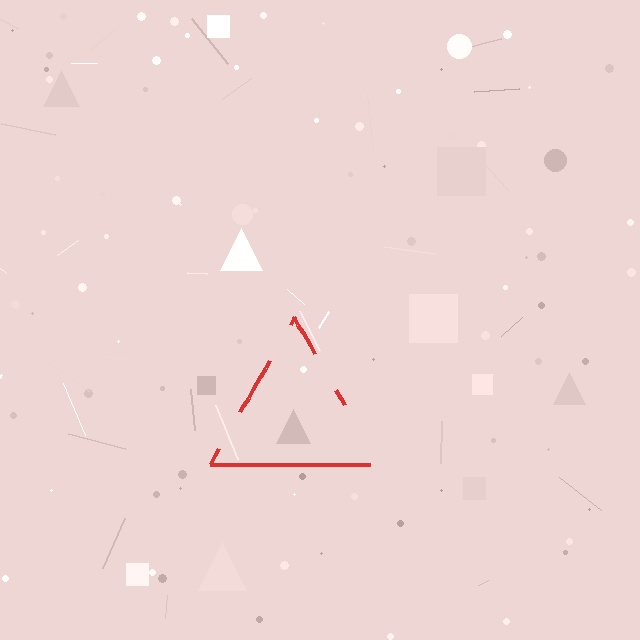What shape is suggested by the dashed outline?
The dashed outline suggests a triangle.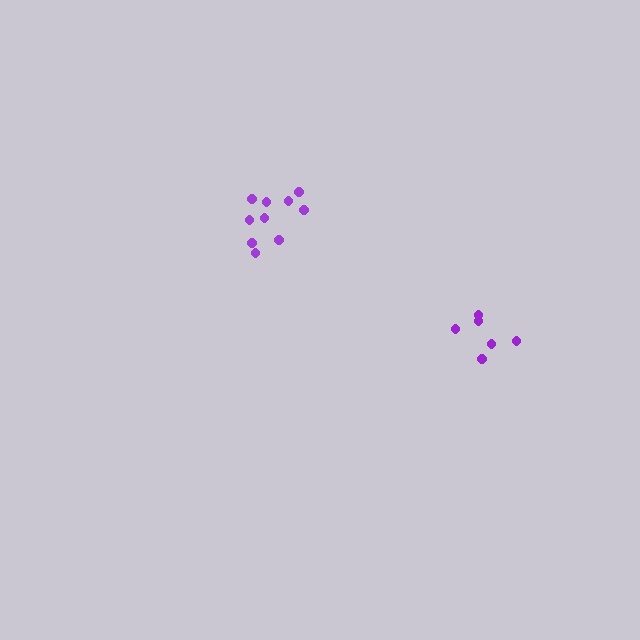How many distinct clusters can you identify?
There are 2 distinct clusters.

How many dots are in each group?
Group 1: 6 dots, Group 2: 10 dots (16 total).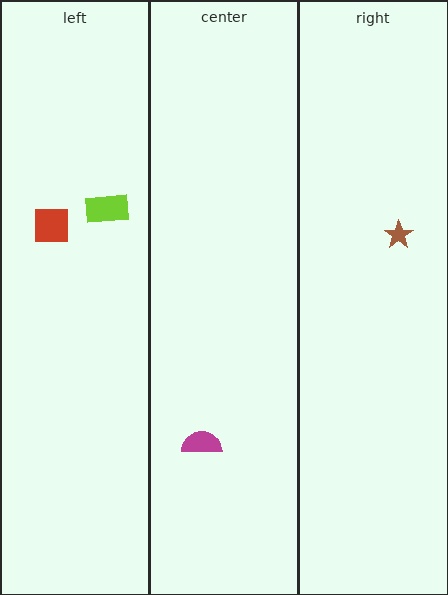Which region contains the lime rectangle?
The left region.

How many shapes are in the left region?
2.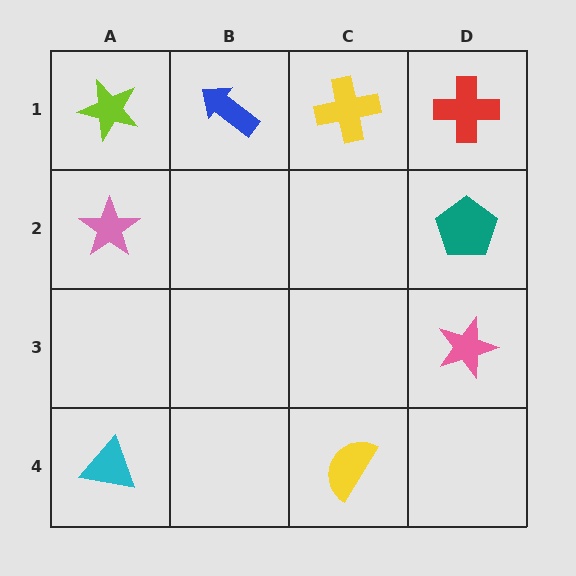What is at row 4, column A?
A cyan triangle.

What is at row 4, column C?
A yellow semicircle.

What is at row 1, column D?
A red cross.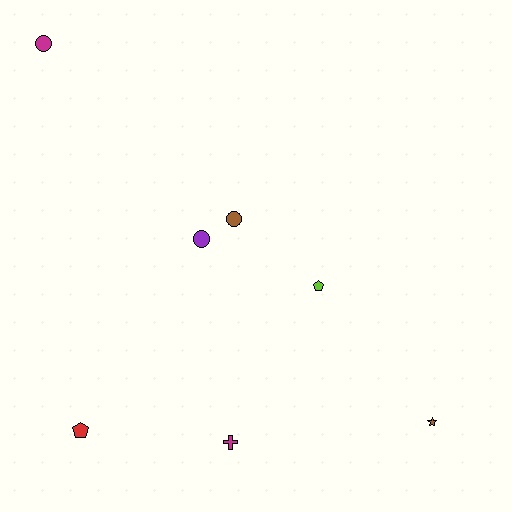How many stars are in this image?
There is 1 star.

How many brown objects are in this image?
There are 2 brown objects.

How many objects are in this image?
There are 7 objects.